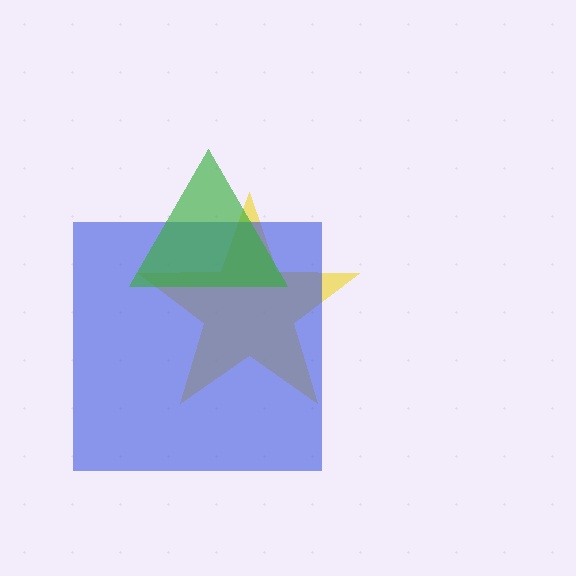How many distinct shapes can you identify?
There are 3 distinct shapes: a yellow star, a blue square, a green triangle.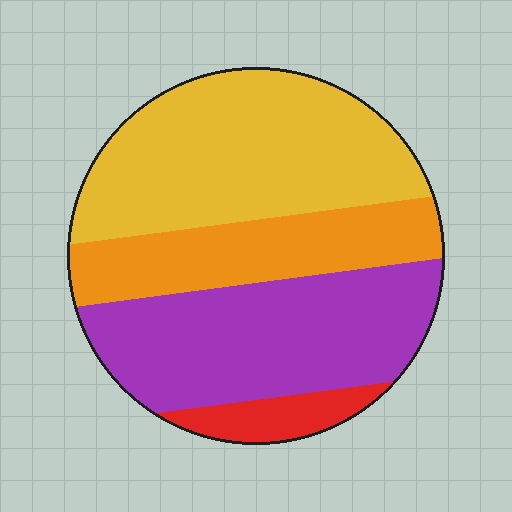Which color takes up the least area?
Red, at roughly 5%.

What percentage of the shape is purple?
Purple takes up about one third (1/3) of the shape.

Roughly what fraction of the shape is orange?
Orange covers around 20% of the shape.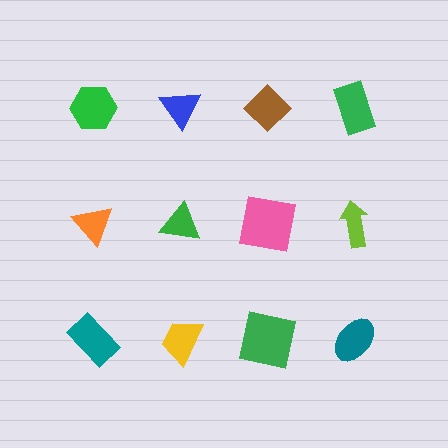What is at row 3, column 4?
A teal ellipse.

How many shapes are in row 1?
4 shapes.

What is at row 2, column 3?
A pink square.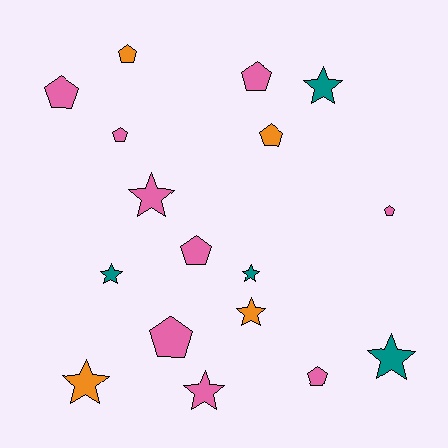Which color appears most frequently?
Pink, with 9 objects.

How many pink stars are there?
There are 2 pink stars.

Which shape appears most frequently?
Pentagon, with 9 objects.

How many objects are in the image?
There are 17 objects.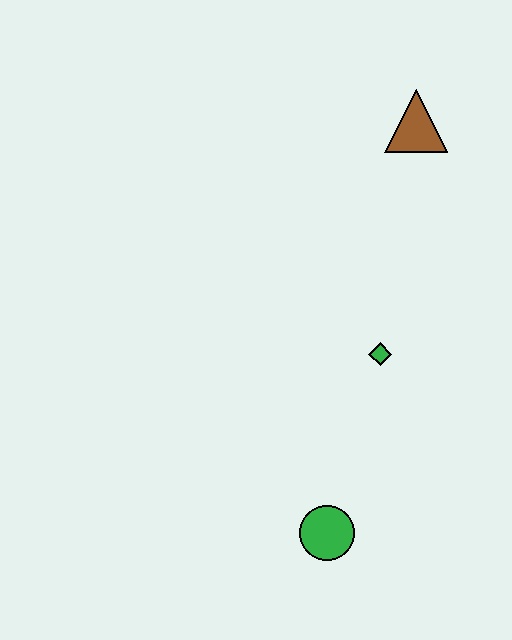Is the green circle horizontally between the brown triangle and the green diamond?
No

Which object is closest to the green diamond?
The green circle is closest to the green diamond.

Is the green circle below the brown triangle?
Yes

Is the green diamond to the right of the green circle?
Yes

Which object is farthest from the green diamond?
The brown triangle is farthest from the green diamond.